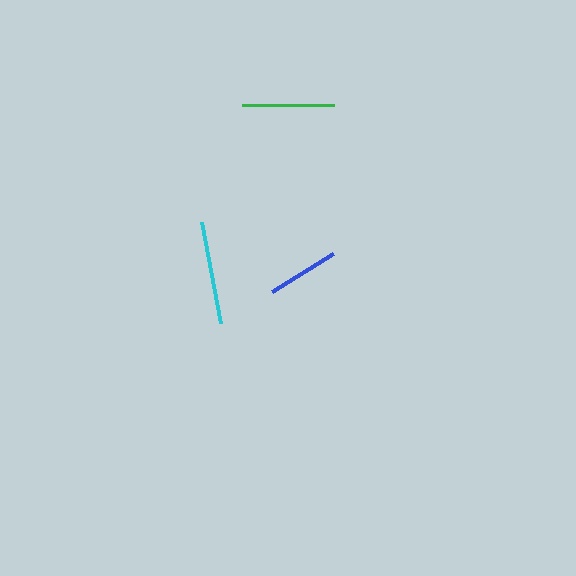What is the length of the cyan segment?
The cyan segment is approximately 102 pixels long.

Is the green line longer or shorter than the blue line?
The green line is longer than the blue line.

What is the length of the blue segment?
The blue segment is approximately 72 pixels long.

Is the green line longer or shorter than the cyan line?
The cyan line is longer than the green line.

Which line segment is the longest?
The cyan line is the longest at approximately 102 pixels.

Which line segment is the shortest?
The blue line is the shortest at approximately 72 pixels.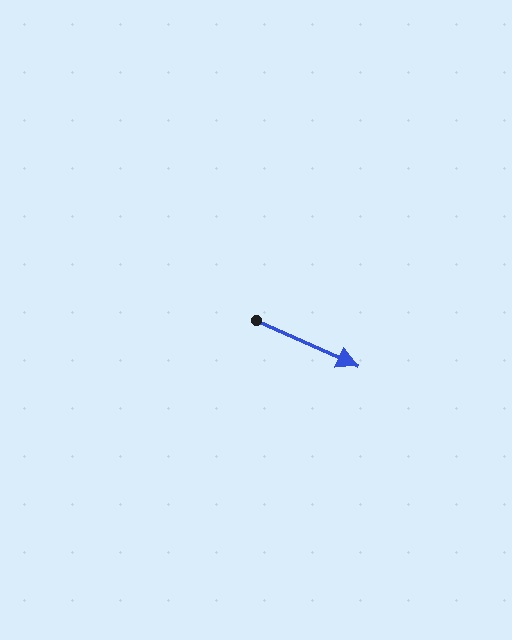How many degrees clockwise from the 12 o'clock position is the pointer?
Approximately 114 degrees.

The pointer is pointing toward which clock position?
Roughly 4 o'clock.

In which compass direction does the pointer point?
Southeast.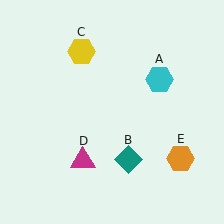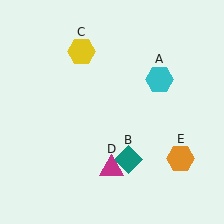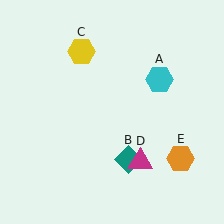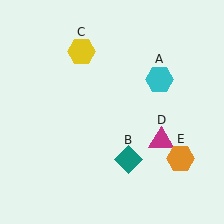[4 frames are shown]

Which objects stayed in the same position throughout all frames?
Cyan hexagon (object A) and teal diamond (object B) and yellow hexagon (object C) and orange hexagon (object E) remained stationary.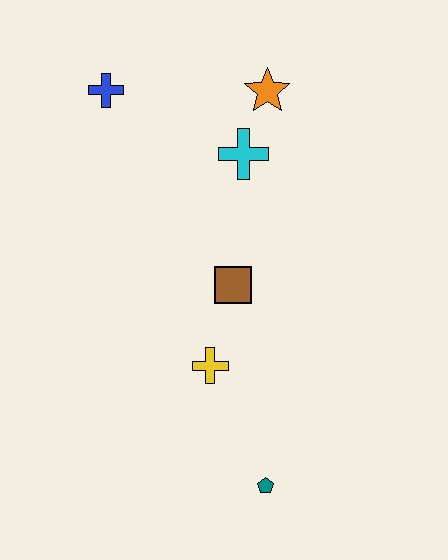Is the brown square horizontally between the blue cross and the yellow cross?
No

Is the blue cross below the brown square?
No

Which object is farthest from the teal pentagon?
The blue cross is farthest from the teal pentagon.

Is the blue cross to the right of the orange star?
No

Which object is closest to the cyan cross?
The orange star is closest to the cyan cross.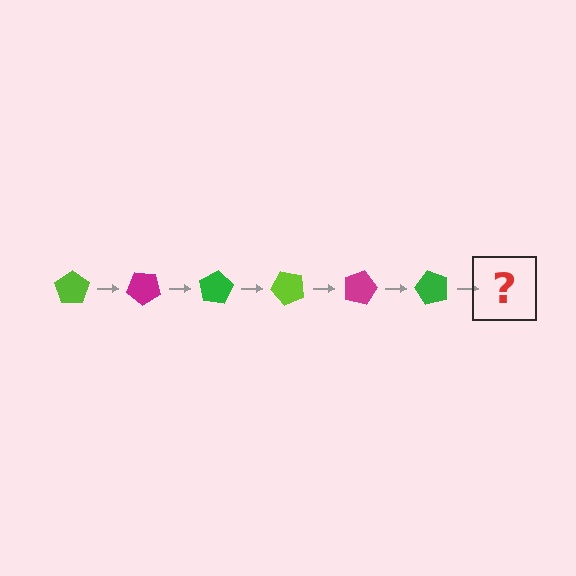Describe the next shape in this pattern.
It should be a lime pentagon, rotated 240 degrees from the start.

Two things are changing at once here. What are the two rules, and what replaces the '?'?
The two rules are that it rotates 40 degrees each step and the color cycles through lime, magenta, and green. The '?' should be a lime pentagon, rotated 240 degrees from the start.